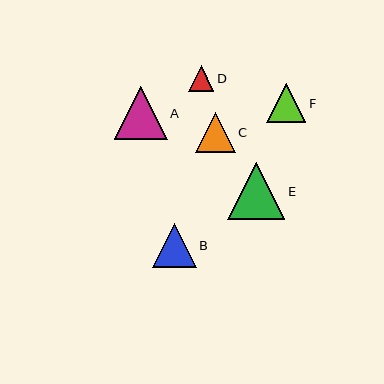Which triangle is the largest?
Triangle E is the largest with a size of approximately 57 pixels.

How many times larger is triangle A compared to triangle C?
Triangle A is approximately 1.3 times the size of triangle C.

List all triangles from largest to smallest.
From largest to smallest: E, A, B, C, F, D.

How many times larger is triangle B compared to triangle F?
Triangle B is approximately 1.1 times the size of triangle F.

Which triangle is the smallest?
Triangle D is the smallest with a size of approximately 25 pixels.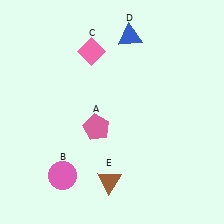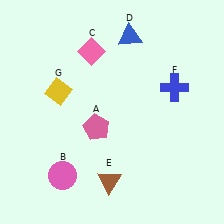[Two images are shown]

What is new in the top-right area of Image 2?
A blue cross (F) was added in the top-right area of Image 2.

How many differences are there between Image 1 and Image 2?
There are 2 differences between the two images.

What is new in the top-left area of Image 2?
A yellow diamond (G) was added in the top-left area of Image 2.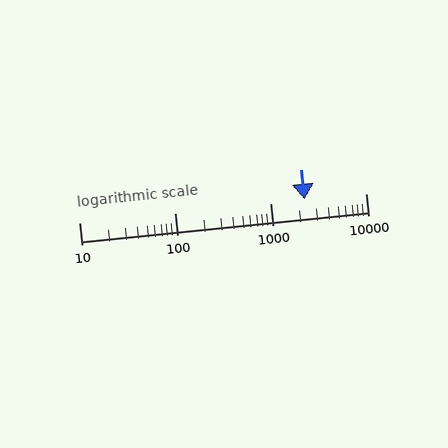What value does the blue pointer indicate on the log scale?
The pointer indicates approximately 2300.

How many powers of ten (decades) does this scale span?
The scale spans 3 decades, from 10 to 10000.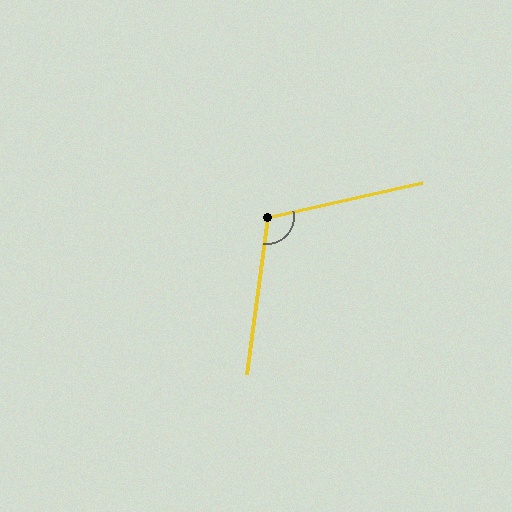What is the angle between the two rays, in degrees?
Approximately 110 degrees.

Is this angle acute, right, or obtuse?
It is obtuse.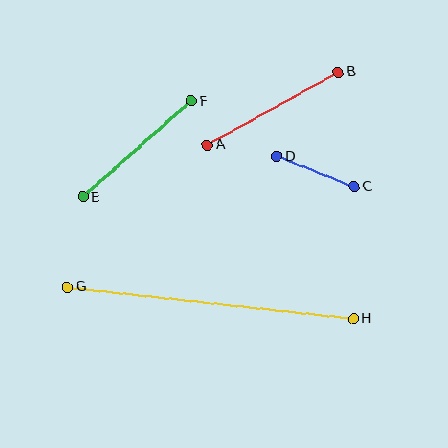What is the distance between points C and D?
The distance is approximately 83 pixels.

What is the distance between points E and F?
The distance is approximately 145 pixels.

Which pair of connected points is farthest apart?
Points G and H are farthest apart.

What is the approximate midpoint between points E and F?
The midpoint is at approximately (137, 149) pixels.